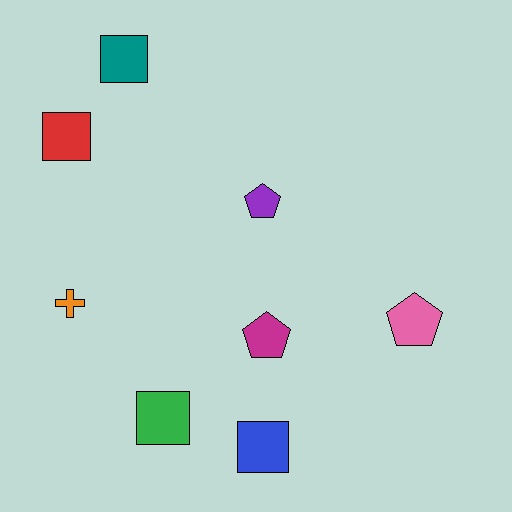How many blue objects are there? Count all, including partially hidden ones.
There is 1 blue object.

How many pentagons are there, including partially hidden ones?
There are 3 pentagons.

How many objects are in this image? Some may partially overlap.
There are 8 objects.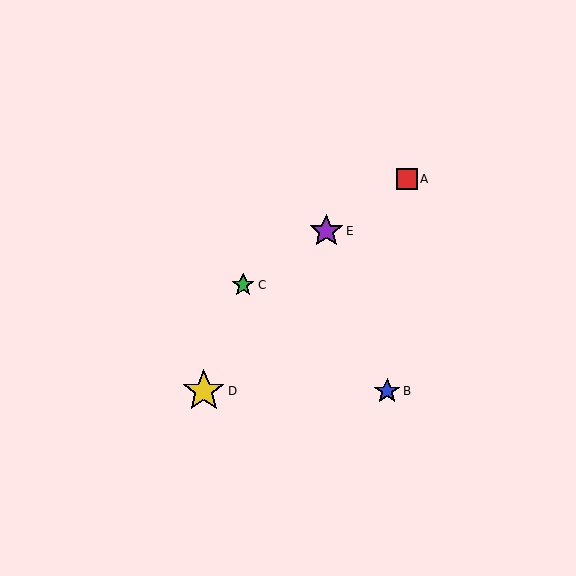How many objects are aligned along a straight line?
3 objects (A, C, E) are aligned along a straight line.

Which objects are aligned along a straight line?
Objects A, C, E are aligned along a straight line.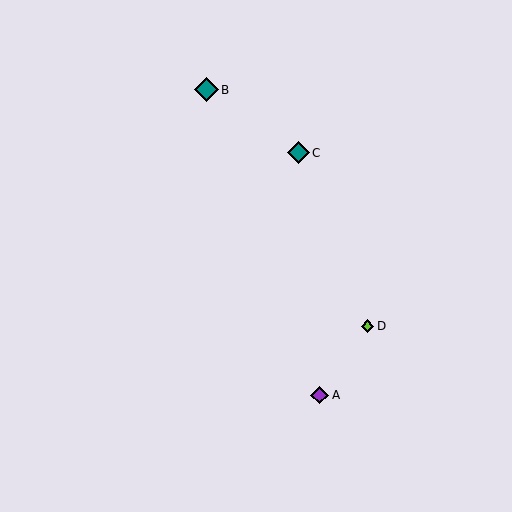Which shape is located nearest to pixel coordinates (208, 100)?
The teal diamond (labeled B) at (206, 90) is nearest to that location.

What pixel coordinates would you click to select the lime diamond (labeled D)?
Click at (367, 326) to select the lime diamond D.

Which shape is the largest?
The teal diamond (labeled B) is the largest.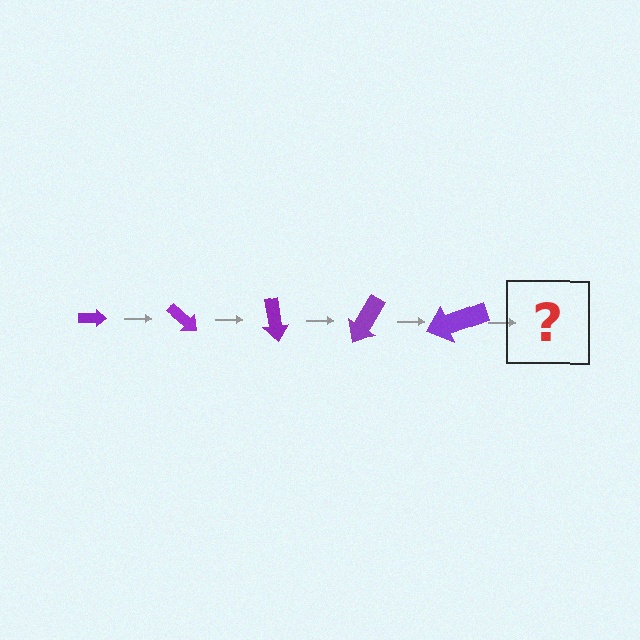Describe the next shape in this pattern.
It should be an arrow, larger than the previous one and rotated 200 degrees from the start.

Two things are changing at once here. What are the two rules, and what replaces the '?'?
The two rules are that the arrow grows larger each step and it rotates 40 degrees each step. The '?' should be an arrow, larger than the previous one and rotated 200 degrees from the start.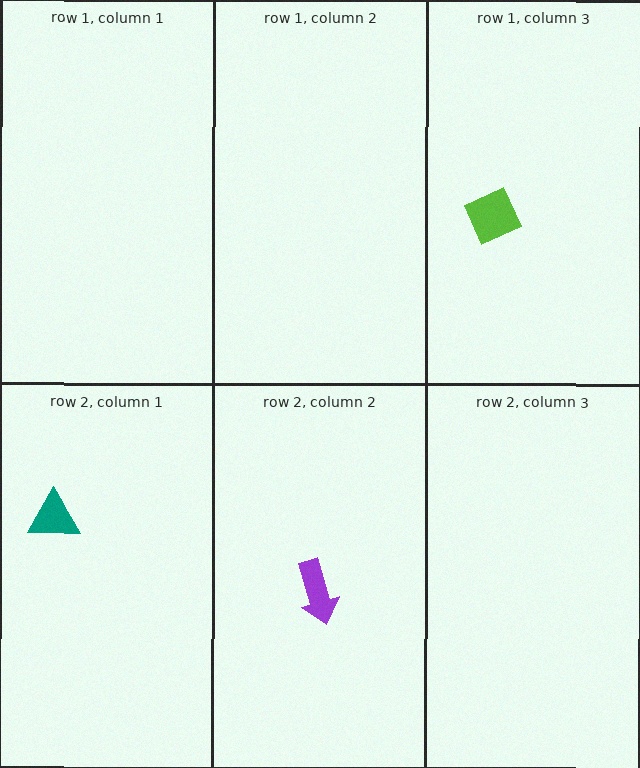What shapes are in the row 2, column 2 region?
The purple arrow.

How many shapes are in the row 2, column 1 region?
1.